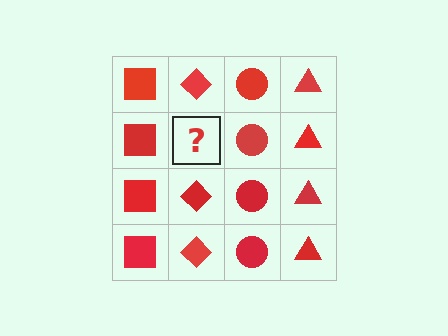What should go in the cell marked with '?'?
The missing cell should contain a red diamond.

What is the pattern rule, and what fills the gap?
The rule is that each column has a consistent shape. The gap should be filled with a red diamond.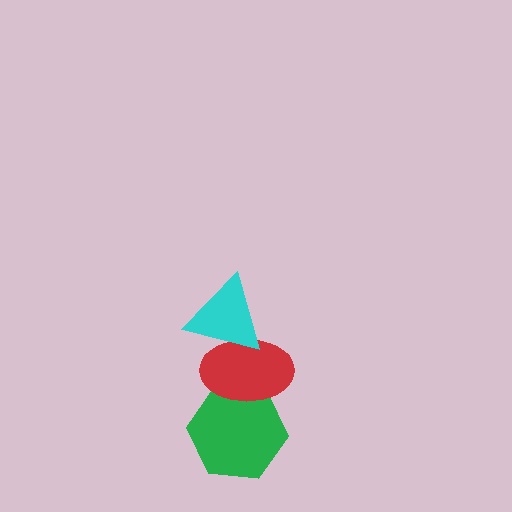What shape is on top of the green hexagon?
The red ellipse is on top of the green hexagon.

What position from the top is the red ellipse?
The red ellipse is 2nd from the top.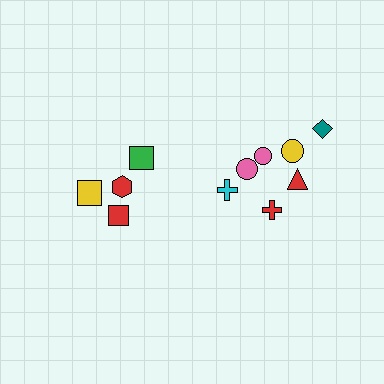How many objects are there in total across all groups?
There are 11 objects.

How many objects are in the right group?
There are 7 objects.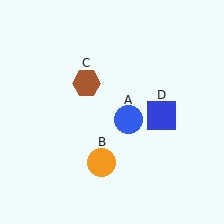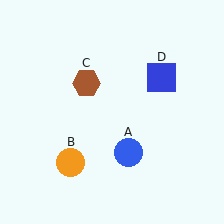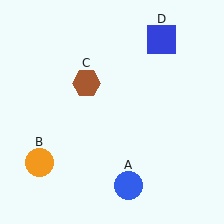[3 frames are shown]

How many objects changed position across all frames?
3 objects changed position: blue circle (object A), orange circle (object B), blue square (object D).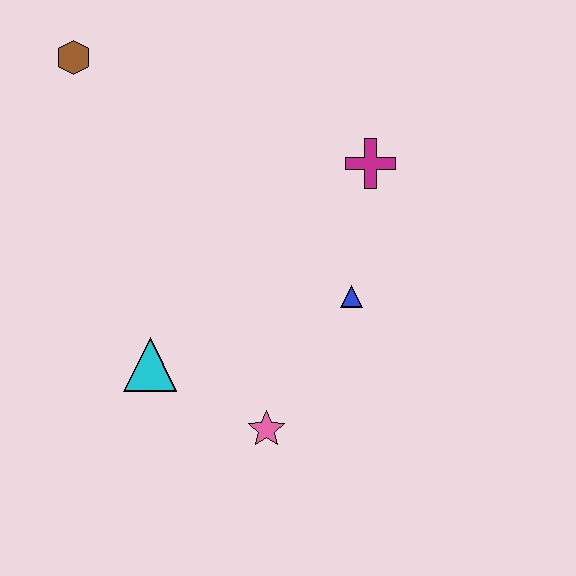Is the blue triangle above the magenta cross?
No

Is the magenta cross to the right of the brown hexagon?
Yes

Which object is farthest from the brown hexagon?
The pink star is farthest from the brown hexagon.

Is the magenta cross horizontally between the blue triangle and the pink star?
No